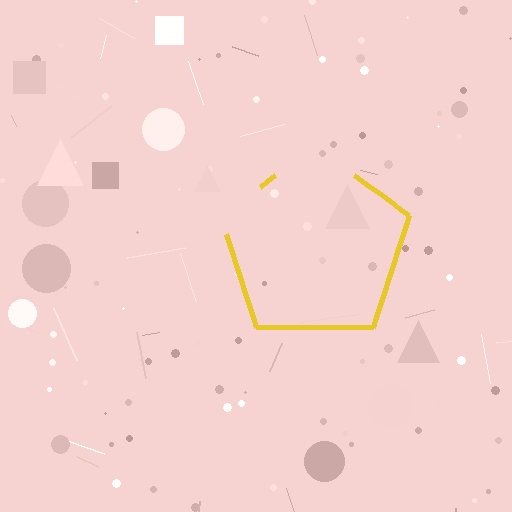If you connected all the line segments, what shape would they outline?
They would outline a pentagon.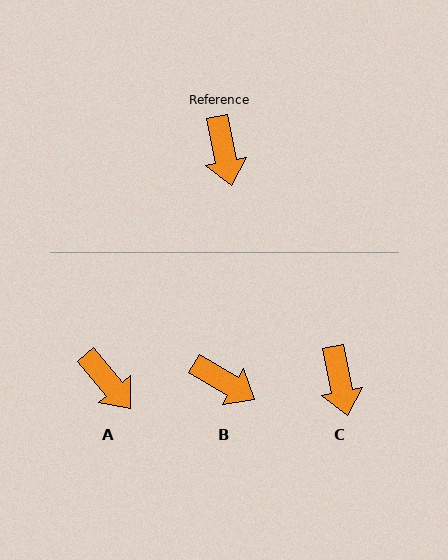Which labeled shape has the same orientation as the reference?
C.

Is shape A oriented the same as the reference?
No, it is off by about 28 degrees.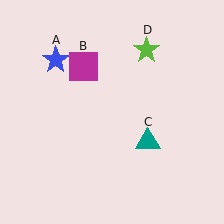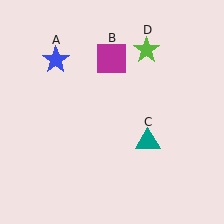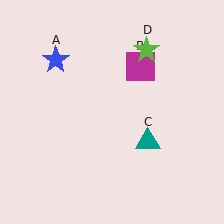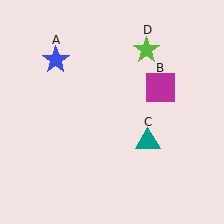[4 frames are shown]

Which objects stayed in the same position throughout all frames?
Blue star (object A) and teal triangle (object C) and lime star (object D) remained stationary.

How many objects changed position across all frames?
1 object changed position: magenta square (object B).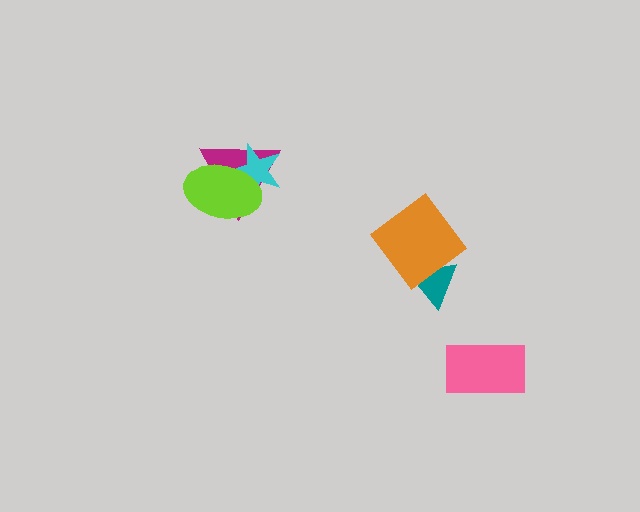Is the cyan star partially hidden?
Yes, it is partially covered by another shape.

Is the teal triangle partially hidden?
Yes, it is partially covered by another shape.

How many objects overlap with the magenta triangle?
2 objects overlap with the magenta triangle.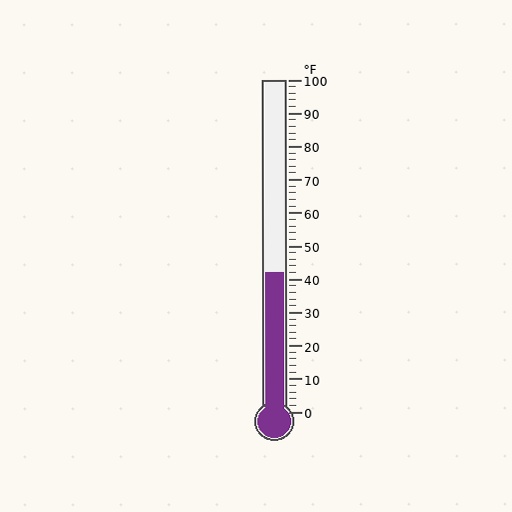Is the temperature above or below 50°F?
The temperature is below 50°F.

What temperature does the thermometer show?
The thermometer shows approximately 42°F.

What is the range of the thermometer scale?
The thermometer scale ranges from 0°F to 100°F.